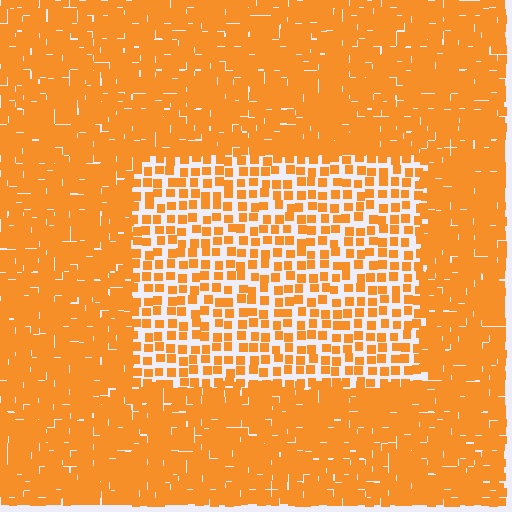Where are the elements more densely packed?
The elements are more densely packed outside the rectangle boundary.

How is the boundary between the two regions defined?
The boundary is defined by a change in element density (approximately 2.3x ratio). All elements are the same color, size, and shape.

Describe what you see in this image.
The image contains small orange elements arranged at two different densities. A rectangle-shaped region is visible where the elements are less densely packed than the surrounding area.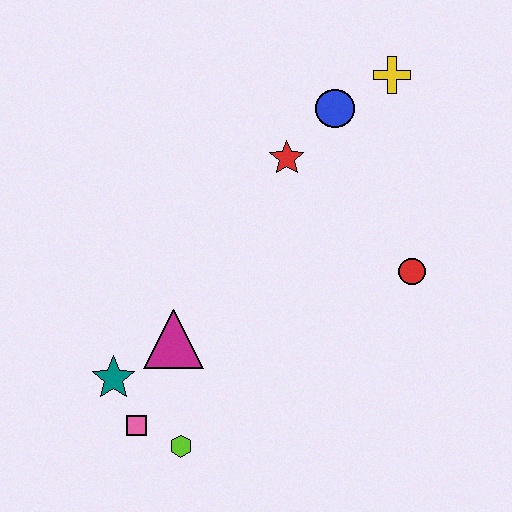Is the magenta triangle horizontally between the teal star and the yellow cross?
Yes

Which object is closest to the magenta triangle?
The teal star is closest to the magenta triangle.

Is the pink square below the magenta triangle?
Yes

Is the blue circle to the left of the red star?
No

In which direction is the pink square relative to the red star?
The pink square is below the red star.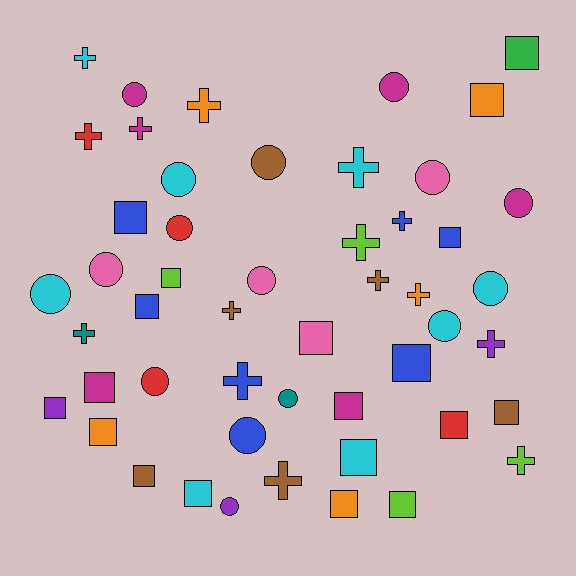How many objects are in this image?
There are 50 objects.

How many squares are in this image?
There are 19 squares.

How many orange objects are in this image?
There are 5 orange objects.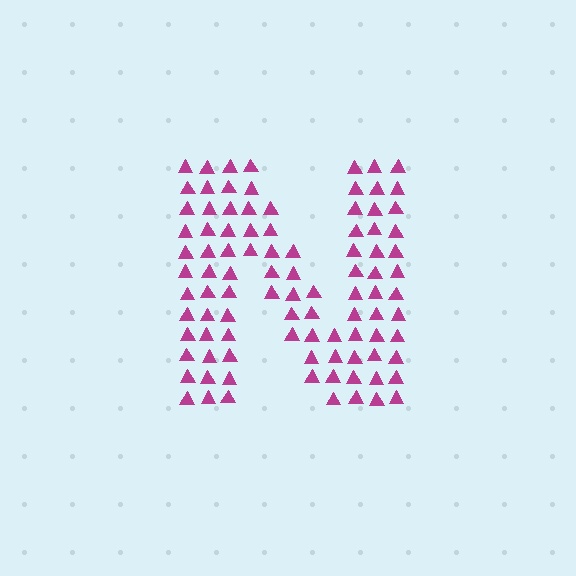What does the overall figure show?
The overall figure shows the letter N.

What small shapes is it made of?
It is made of small triangles.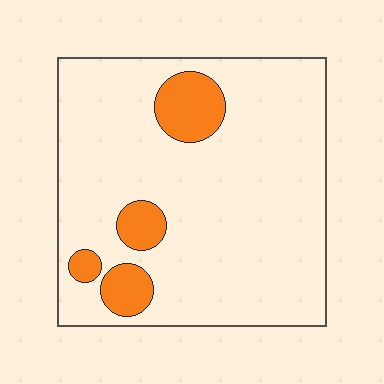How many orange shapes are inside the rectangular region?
4.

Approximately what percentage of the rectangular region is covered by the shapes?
Approximately 15%.